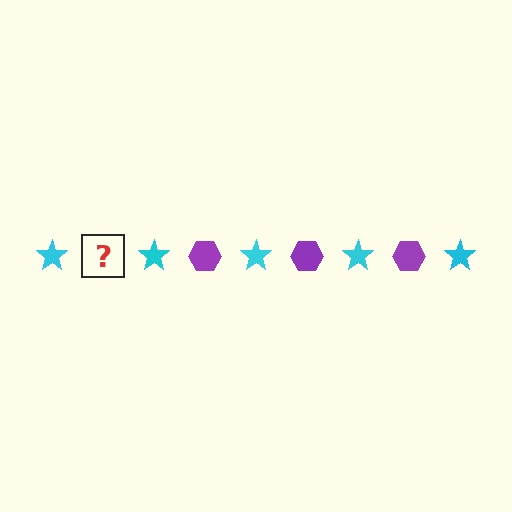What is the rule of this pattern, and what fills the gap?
The rule is that the pattern alternates between cyan star and purple hexagon. The gap should be filled with a purple hexagon.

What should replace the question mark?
The question mark should be replaced with a purple hexagon.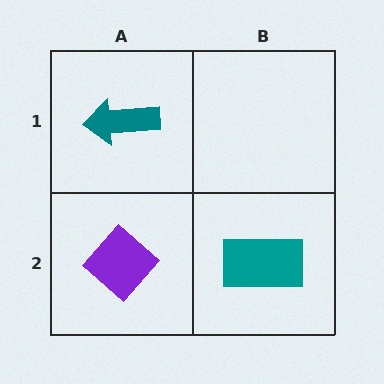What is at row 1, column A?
A teal arrow.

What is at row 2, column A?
A purple diamond.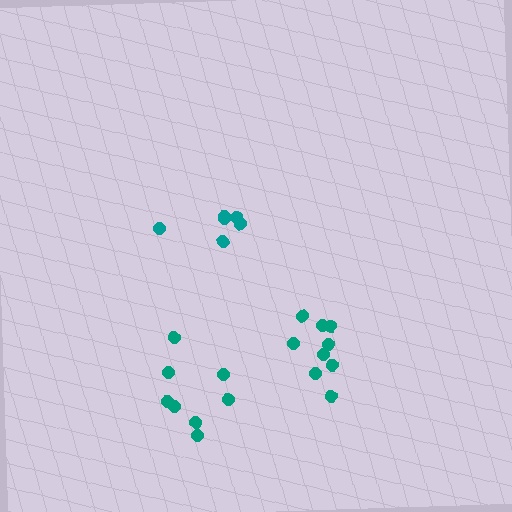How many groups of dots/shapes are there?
There are 3 groups.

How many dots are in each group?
Group 1: 8 dots, Group 2: 6 dots, Group 3: 9 dots (23 total).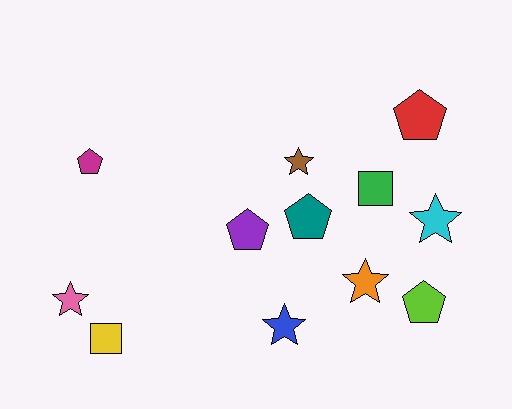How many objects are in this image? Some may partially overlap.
There are 12 objects.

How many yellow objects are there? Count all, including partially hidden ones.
There is 1 yellow object.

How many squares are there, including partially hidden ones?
There are 2 squares.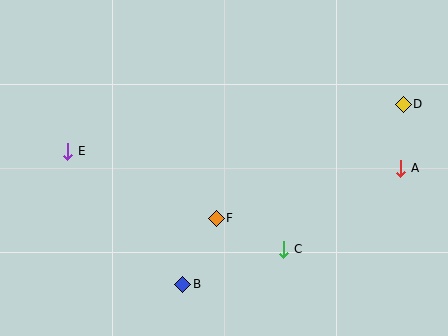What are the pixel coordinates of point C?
Point C is at (284, 249).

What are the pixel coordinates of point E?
Point E is at (68, 151).